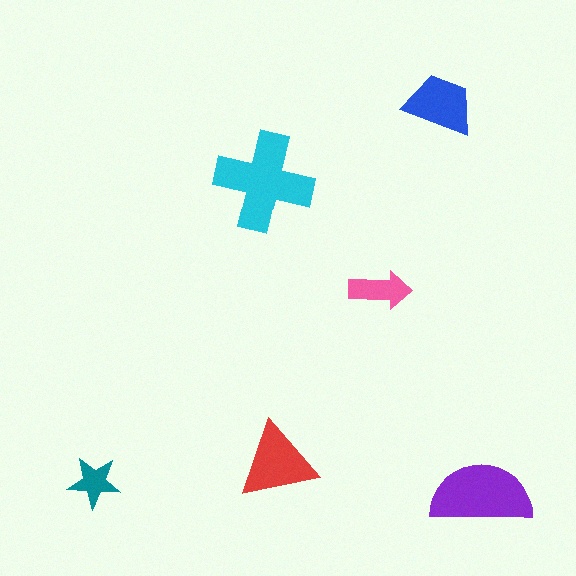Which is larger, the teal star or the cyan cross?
The cyan cross.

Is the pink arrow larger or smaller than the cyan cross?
Smaller.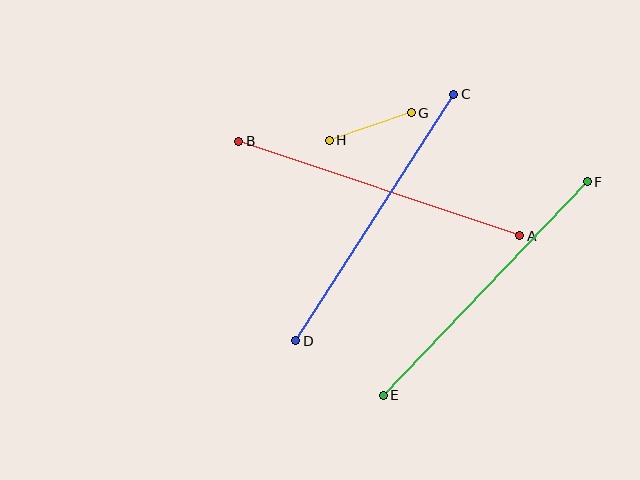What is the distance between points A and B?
The distance is approximately 296 pixels.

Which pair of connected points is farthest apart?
Points A and B are farthest apart.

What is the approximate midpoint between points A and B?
The midpoint is at approximately (379, 188) pixels.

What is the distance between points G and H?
The distance is approximately 87 pixels.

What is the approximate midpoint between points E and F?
The midpoint is at approximately (485, 288) pixels.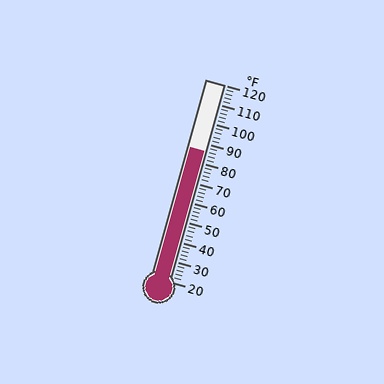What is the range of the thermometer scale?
The thermometer scale ranges from 20°F to 120°F.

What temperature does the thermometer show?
The thermometer shows approximately 86°F.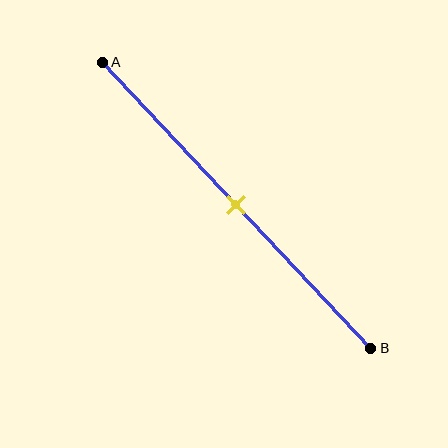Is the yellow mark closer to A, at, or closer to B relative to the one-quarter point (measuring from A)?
The yellow mark is closer to point B than the one-quarter point of segment AB.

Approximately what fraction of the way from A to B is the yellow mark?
The yellow mark is approximately 50% of the way from A to B.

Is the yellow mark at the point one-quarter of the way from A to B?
No, the mark is at about 50% from A, not at the 25% one-quarter point.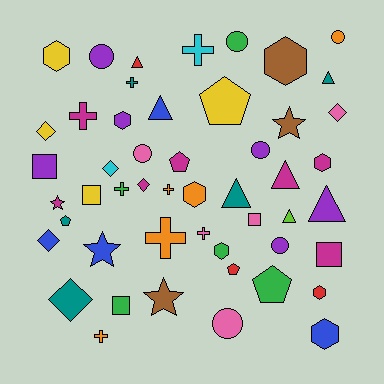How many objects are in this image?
There are 50 objects.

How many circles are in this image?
There are 7 circles.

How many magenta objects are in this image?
There are 7 magenta objects.